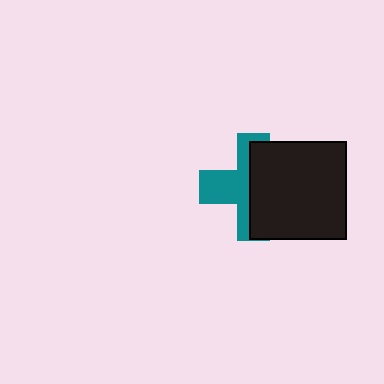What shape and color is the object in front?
The object in front is a black square.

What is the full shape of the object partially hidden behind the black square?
The partially hidden object is a teal cross.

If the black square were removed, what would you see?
You would see the complete teal cross.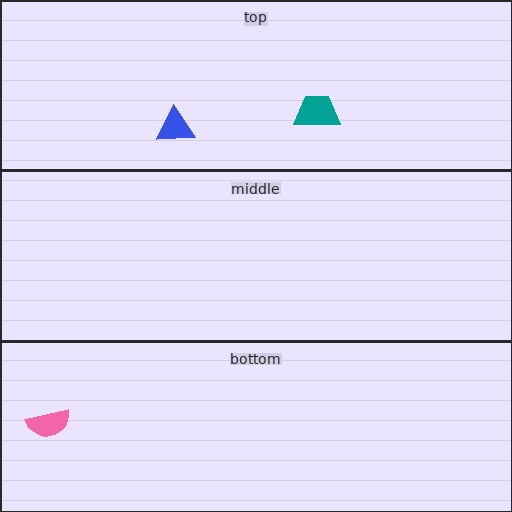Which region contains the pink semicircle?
The bottom region.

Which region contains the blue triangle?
The top region.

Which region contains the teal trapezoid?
The top region.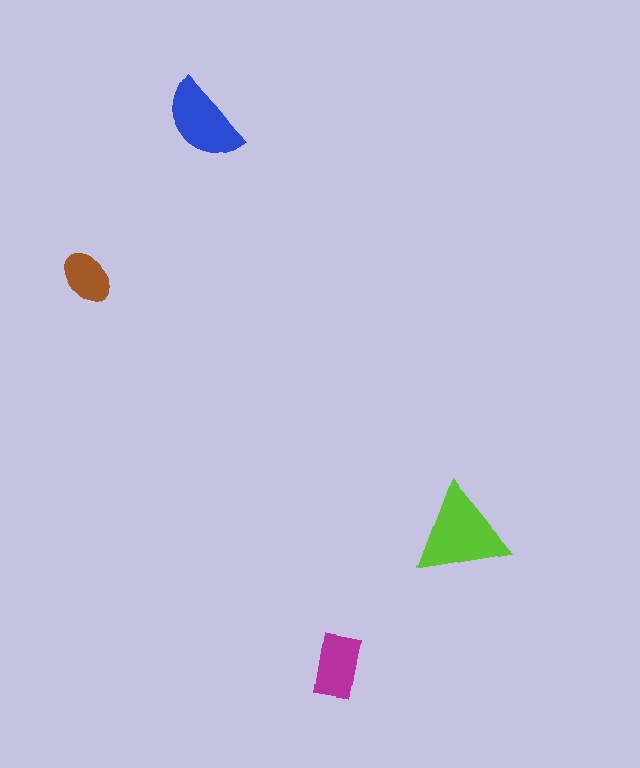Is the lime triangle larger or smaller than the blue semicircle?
Larger.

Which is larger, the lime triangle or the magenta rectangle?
The lime triangle.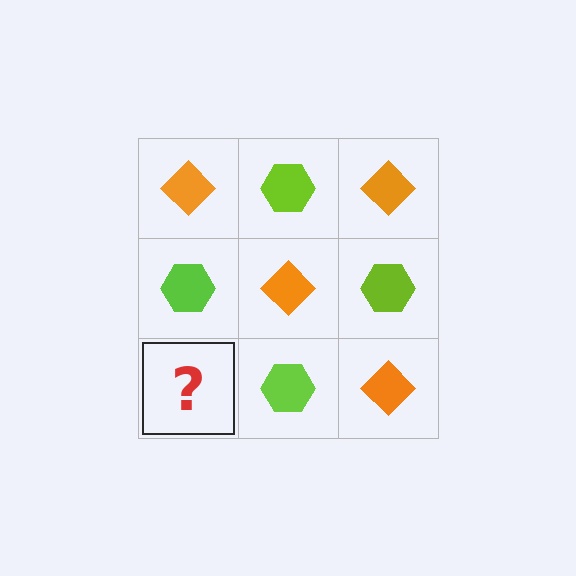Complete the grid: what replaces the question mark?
The question mark should be replaced with an orange diamond.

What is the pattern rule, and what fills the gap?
The rule is that it alternates orange diamond and lime hexagon in a checkerboard pattern. The gap should be filled with an orange diamond.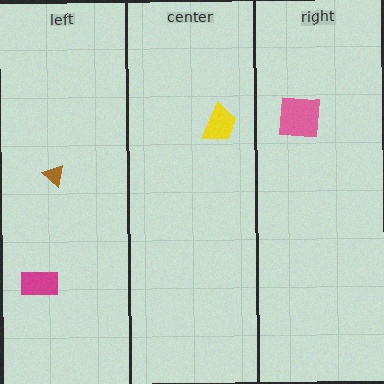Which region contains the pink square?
The right region.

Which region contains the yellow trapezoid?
The center region.